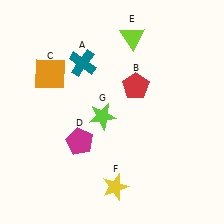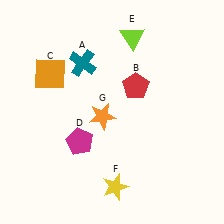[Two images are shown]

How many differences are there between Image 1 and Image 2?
There is 1 difference between the two images.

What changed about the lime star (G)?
In Image 1, G is lime. In Image 2, it changed to orange.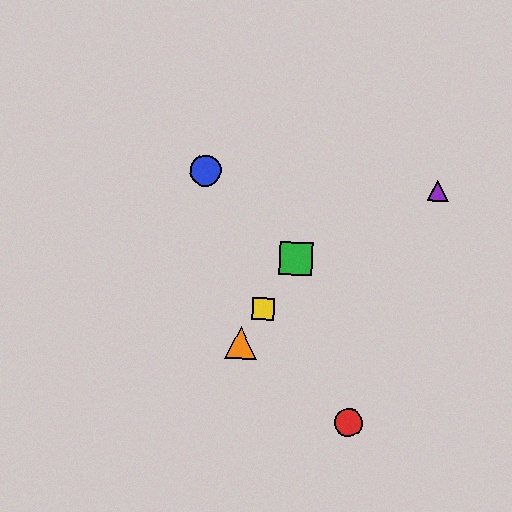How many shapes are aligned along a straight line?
3 shapes (the green square, the yellow square, the orange triangle) are aligned along a straight line.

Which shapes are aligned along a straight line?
The green square, the yellow square, the orange triangle are aligned along a straight line.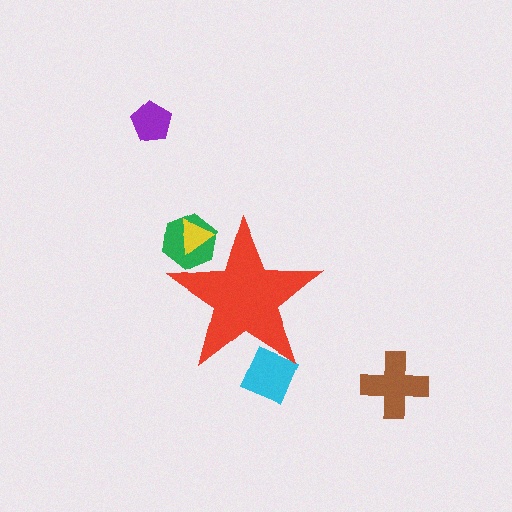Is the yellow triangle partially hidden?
Yes, the yellow triangle is partially hidden behind the red star.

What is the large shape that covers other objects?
A red star.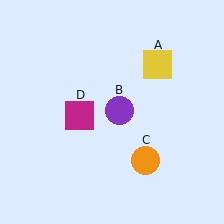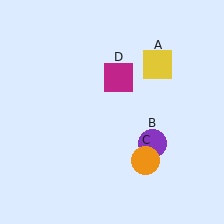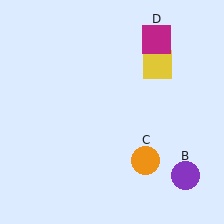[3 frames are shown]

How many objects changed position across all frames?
2 objects changed position: purple circle (object B), magenta square (object D).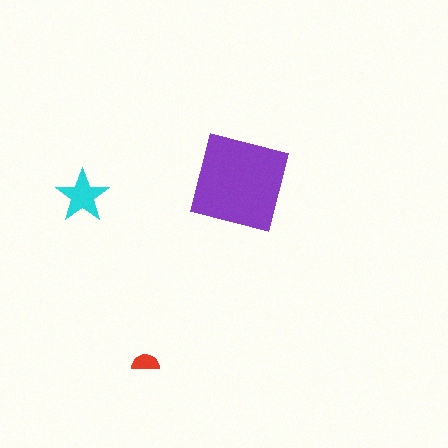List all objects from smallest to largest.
The red semicircle, the cyan star, the purple square.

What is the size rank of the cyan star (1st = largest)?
2nd.